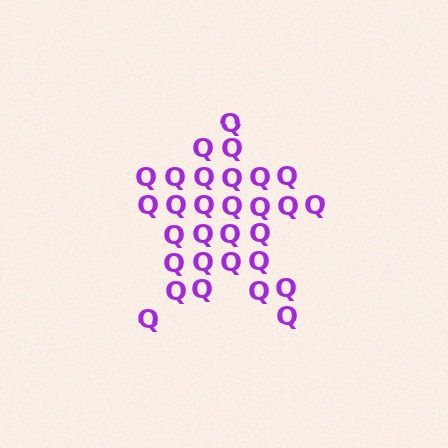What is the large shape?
The large shape is a star.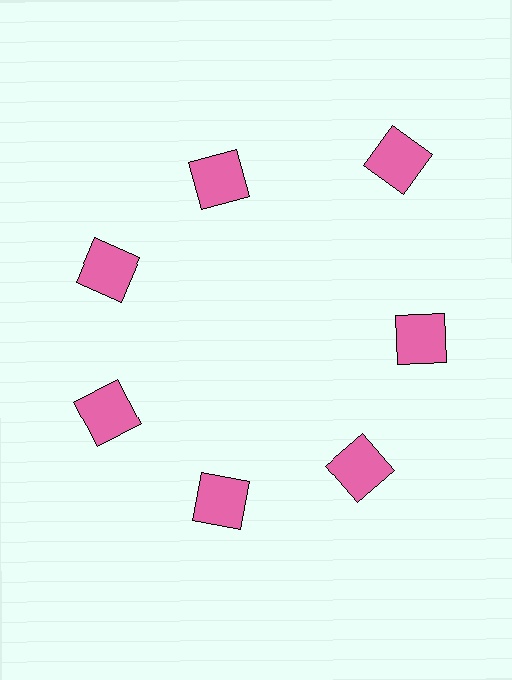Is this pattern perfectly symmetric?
No. The 7 pink squares are arranged in a ring, but one element near the 1 o'clock position is pushed outward from the center, breaking the 7-fold rotational symmetry.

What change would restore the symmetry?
The symmetry would be restored by moving it inward, back onto the ring so that all 7 squares sit at equal angles and equal distance from the center.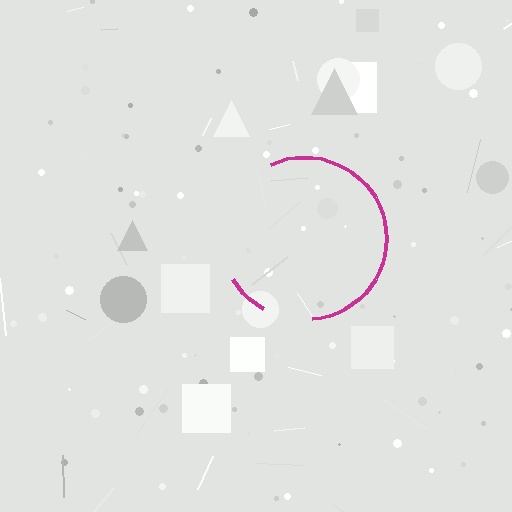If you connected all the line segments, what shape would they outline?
They would outline a circle.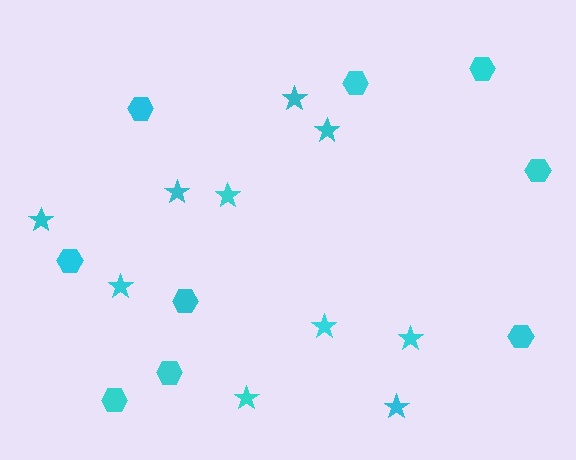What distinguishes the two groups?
There are 2 groups: one group of stars (10) and one group of hexagons (9).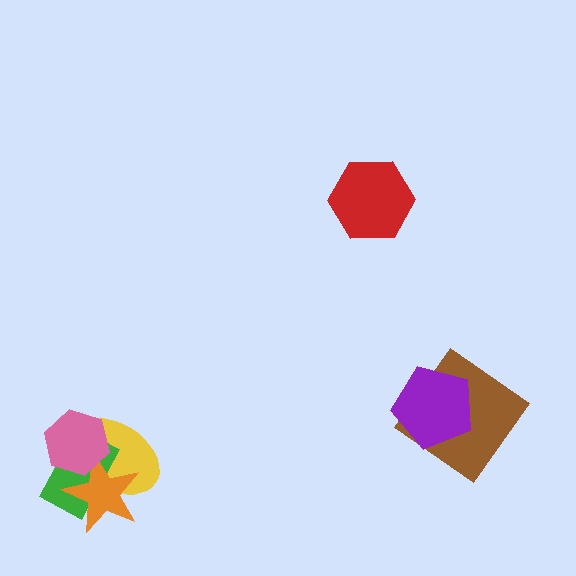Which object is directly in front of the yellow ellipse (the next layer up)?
The green rectangle is directly in front of the yellow ellipse.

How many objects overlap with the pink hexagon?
3 objects overlap with the pink hexagon.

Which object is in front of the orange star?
The pink hexagon is in front of the orange star.